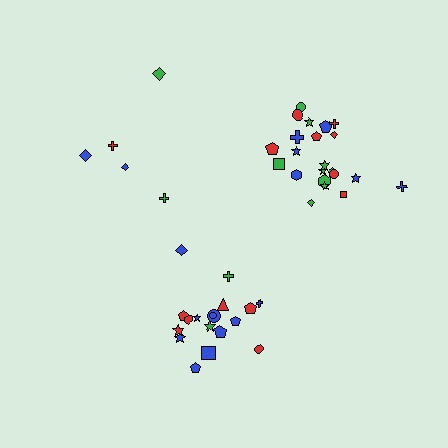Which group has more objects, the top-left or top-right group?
The top-right group.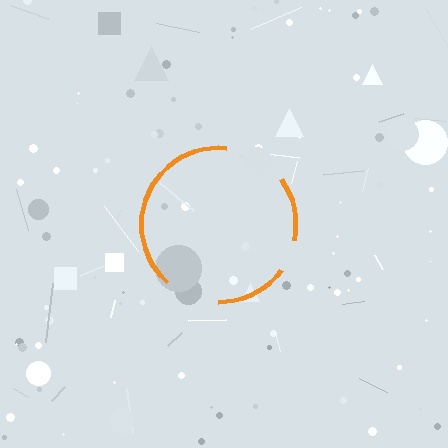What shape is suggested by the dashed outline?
The dashed outline suggests a circle.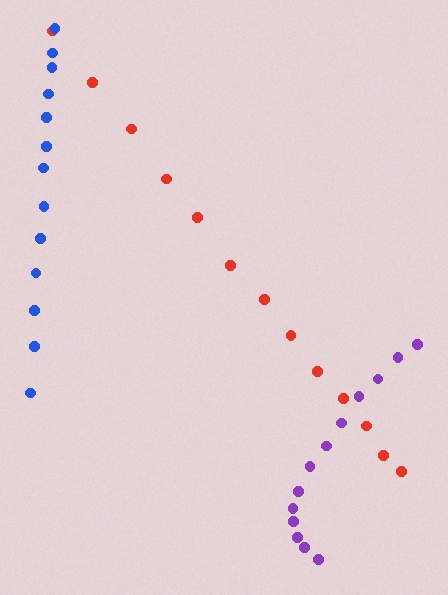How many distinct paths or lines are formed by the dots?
There are 3 distinct paths.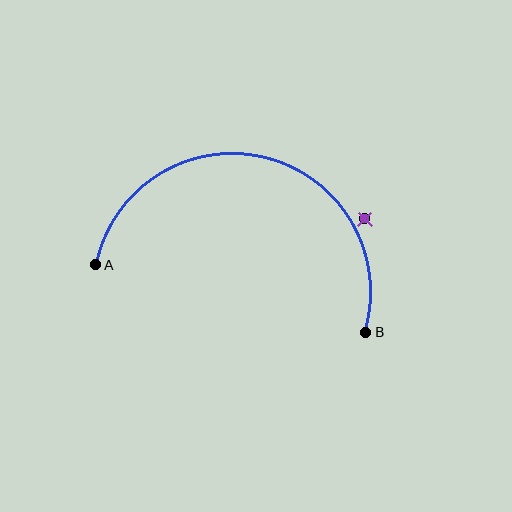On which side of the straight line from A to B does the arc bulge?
The arc bulges above the straight line connecting A and B.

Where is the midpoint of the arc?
The arc midpoint is the point on the curve farthest from the straight line joining A and B. It sits above that line.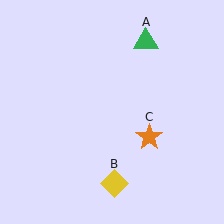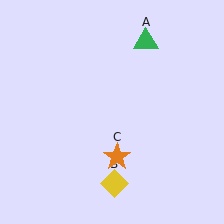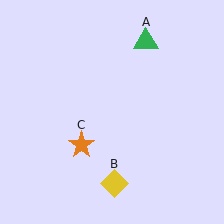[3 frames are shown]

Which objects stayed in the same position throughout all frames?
Green triangle (object A) and yellow diamond (object B) remained stationary.